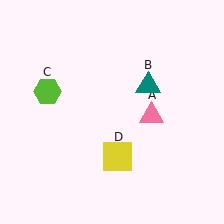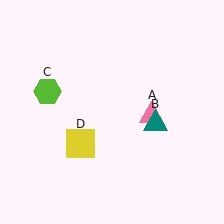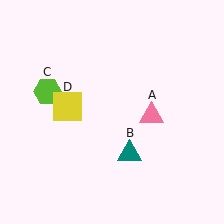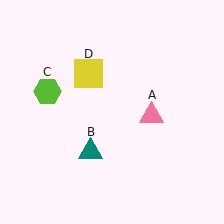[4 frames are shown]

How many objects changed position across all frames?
2 objects changed position: teal triangle (object B), yellow square (object D).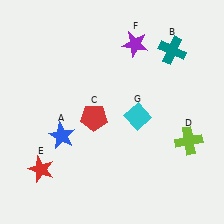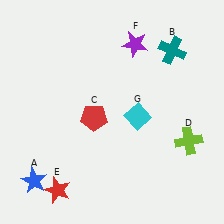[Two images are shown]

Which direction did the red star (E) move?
The red star (E) moved down.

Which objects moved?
The objects that moved are: the blue star (A), the red star (E).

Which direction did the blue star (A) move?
The blue star (A) moved down.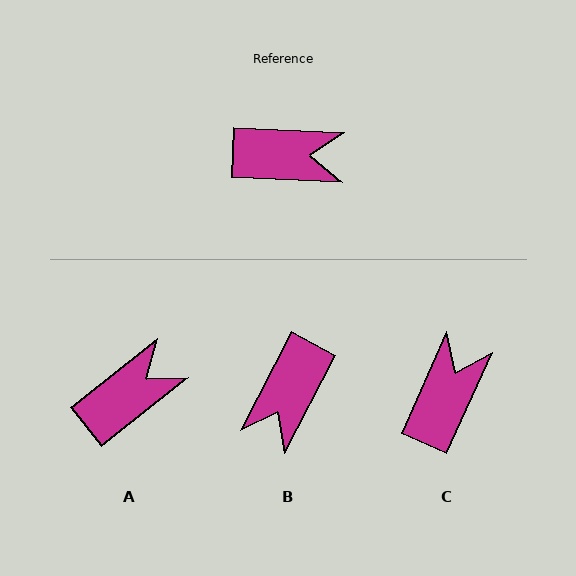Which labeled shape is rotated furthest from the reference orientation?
B, about 115 degrees away.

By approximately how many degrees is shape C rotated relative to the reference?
Approximately 69 degrees counter-clockwise.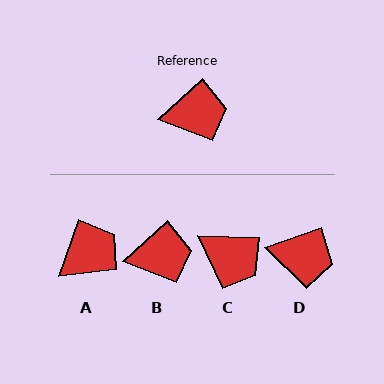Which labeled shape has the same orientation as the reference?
B.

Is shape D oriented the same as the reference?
No, it is off by about 23 degrees.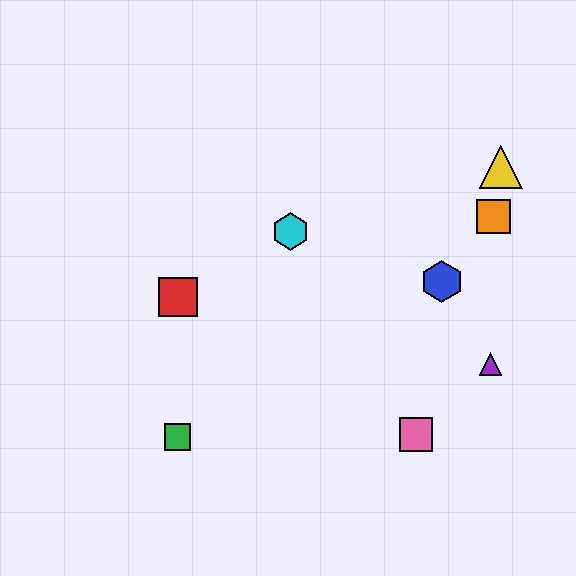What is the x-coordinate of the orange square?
The orange square is at x≈493.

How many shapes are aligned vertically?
2 shapes (the red square, the green square) are aligned vertically.